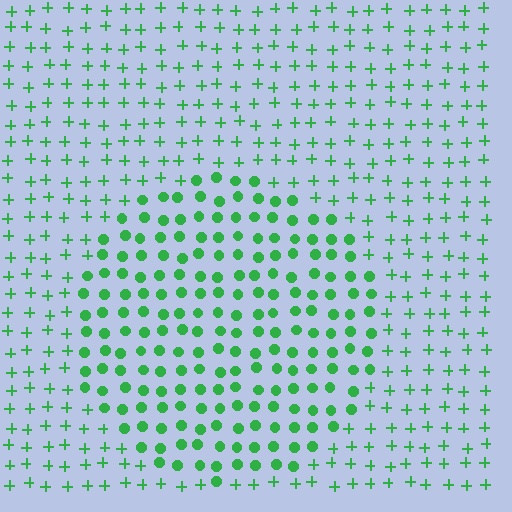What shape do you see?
I see a circle.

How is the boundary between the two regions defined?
The boundary is defined by a change in element shape: circles inside vs. plus signs outside. All elements share the same color and spacing.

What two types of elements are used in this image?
The image uses circles inside the circle region and plus signs outside it.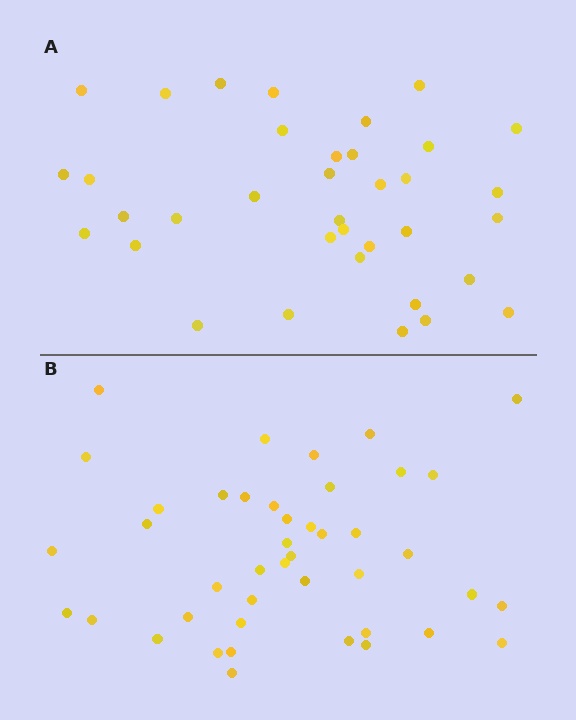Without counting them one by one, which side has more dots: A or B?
Region B (the bottom region) has more dots.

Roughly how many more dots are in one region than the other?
Region B has roughly 8 or so more dots than region A.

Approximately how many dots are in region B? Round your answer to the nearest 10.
About 40 dots. (The exact count is 43, which rounds to 40.)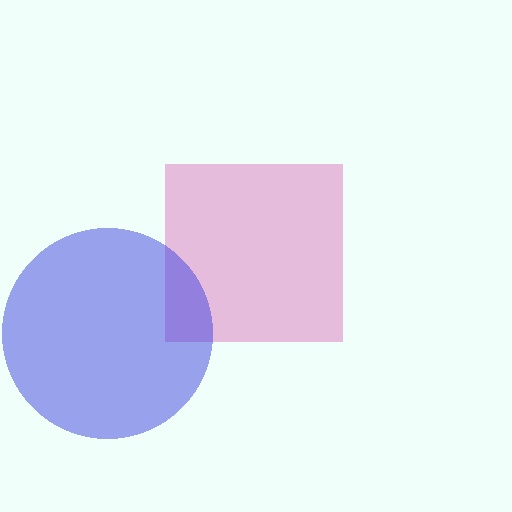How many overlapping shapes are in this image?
There are 2 overlapping shapes in the image.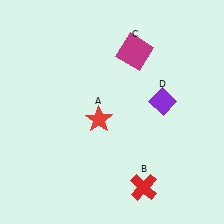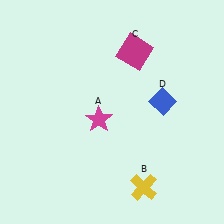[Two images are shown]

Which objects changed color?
A changed from red to magenta. B changed from red to yellow. D changed from purple to blue.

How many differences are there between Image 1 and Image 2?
There are 3 differences between the two images.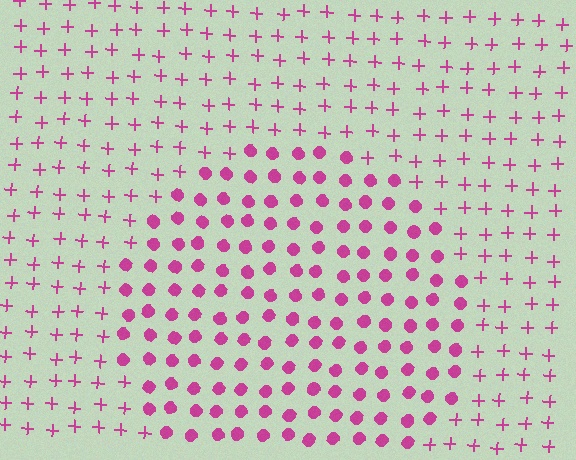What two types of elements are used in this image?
The image uses circles inside the circle region and plus signs outside it.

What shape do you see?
I see a circle.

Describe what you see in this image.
The image is filled with small magenta elements arranged in a uniform grid. A circle-shaped region contains circles, while the surrounding area contains plus signs. The boundary is defined purely by the change in element shape.